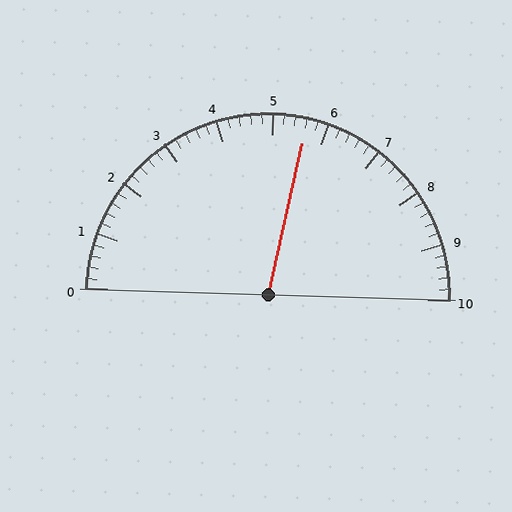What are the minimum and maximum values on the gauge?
The gauge ranges from 0 to 10.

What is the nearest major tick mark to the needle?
The nearest major tick mark is 6.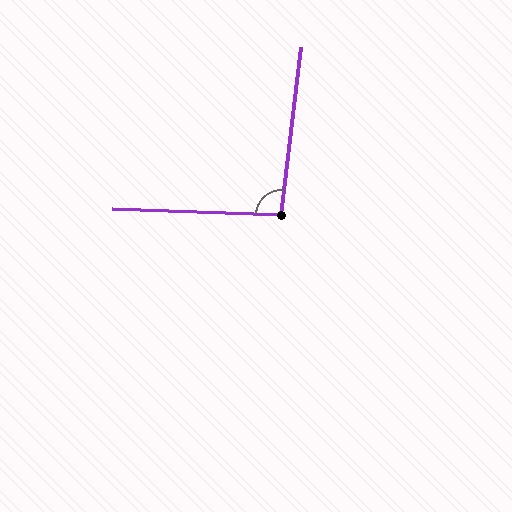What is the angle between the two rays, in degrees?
Approximately 95 degrees.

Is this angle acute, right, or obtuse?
It is approximately a right angle.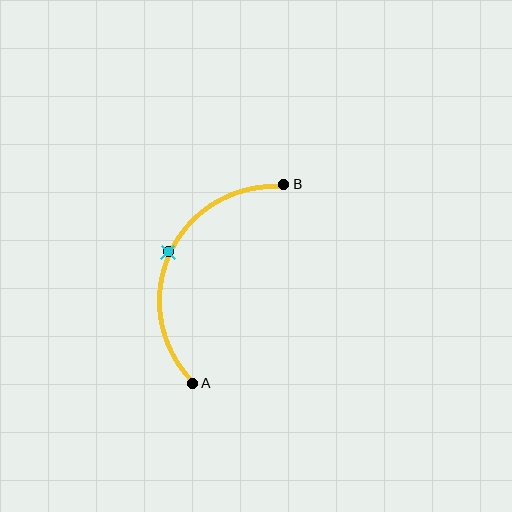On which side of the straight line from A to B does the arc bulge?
The arc bulges to the left of the straight line connecting A and B.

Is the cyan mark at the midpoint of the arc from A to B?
Yes. The cyan mark lies on the arc at equal arc-length from both A and B — it is the arc midpoint.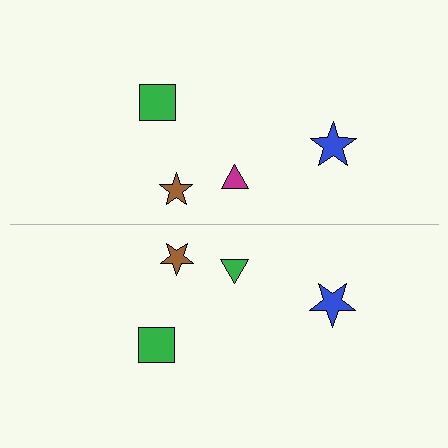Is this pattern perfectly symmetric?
No, the pattern is not perfectly symmetric. The green triangle on the bottom side breaks the symmetry — its mirror counterpart is magenta.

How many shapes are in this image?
There are 8 shapes in this image.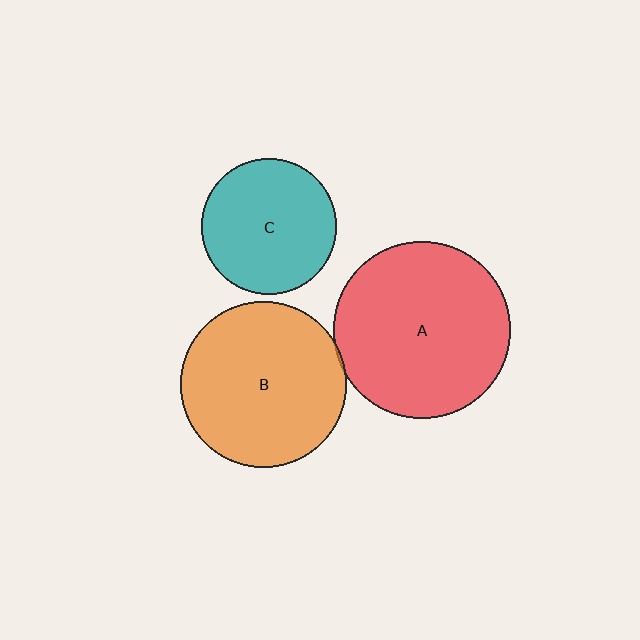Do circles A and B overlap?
Yes.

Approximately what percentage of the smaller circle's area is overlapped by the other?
Approximately 5%.